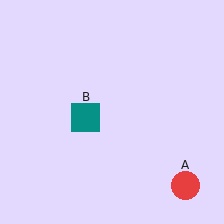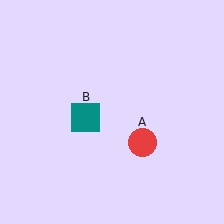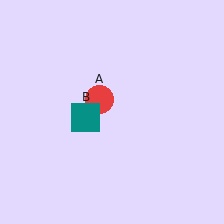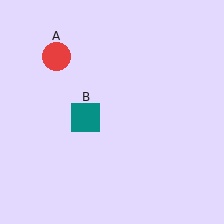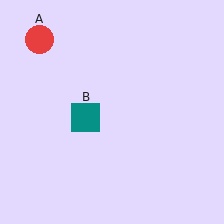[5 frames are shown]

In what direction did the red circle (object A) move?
The red circle (object A) moved up and to the left.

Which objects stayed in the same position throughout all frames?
Teal square (object B) remained stationary.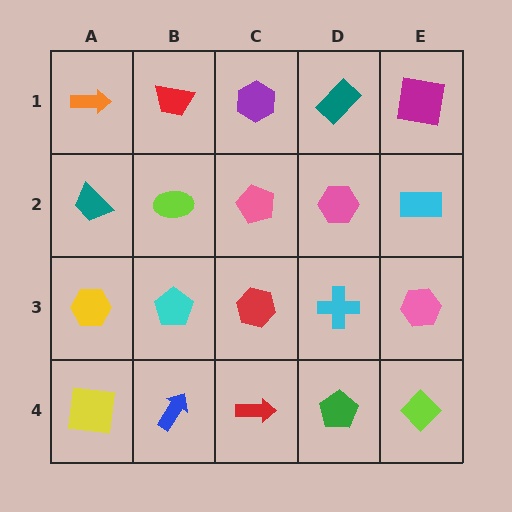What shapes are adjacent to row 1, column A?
A teal trapezoid (row 2, column A), a red trapezoid (row 1, column B).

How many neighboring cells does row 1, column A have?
2.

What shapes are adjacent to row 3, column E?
A cyan rectangle (row 2, column E), a lime diamond (row 4, column E), a cyan cross (row 3, column D).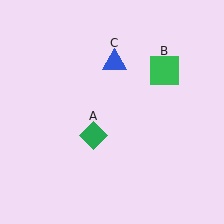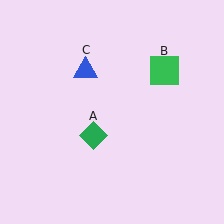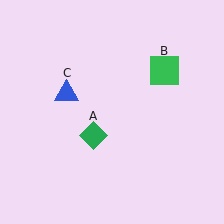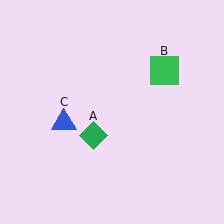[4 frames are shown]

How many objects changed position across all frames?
1 object changed position: blue triangle (object C).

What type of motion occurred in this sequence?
The blue triangle (object C) rotated counterclockwise around the center of the scene.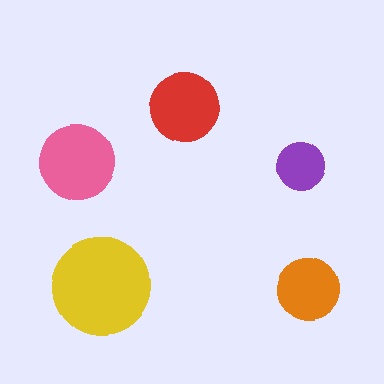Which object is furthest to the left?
The pink circle is leftmost.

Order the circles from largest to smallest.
the yellow one, the pink one, the red one, the orange one, the purple one.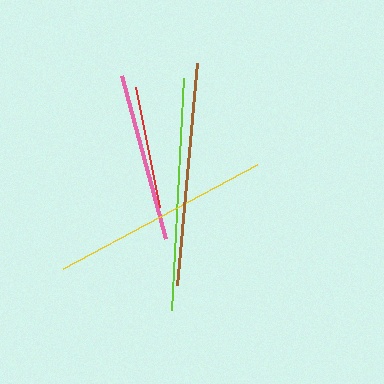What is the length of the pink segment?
The pink segment is approximately 169 pixels long.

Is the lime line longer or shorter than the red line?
The lime line is longer than the red line.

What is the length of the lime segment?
The lime segment is approximately 231 pixels long.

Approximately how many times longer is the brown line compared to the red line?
The brown line is approximately 1.8 times the length of the red line.